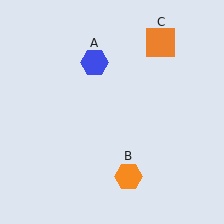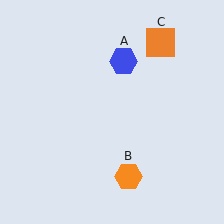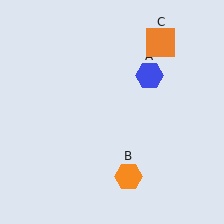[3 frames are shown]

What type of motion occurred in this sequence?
The blue hexagon (object A) rotated clockwise around the center of the scene.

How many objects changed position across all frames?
1 object changed position: blue hexagon (object A).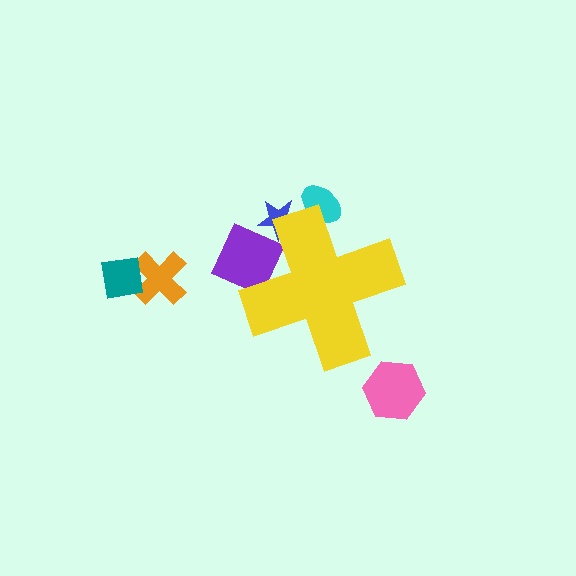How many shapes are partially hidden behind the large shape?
3 shapes are partially hidden.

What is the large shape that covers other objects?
A yellow cross.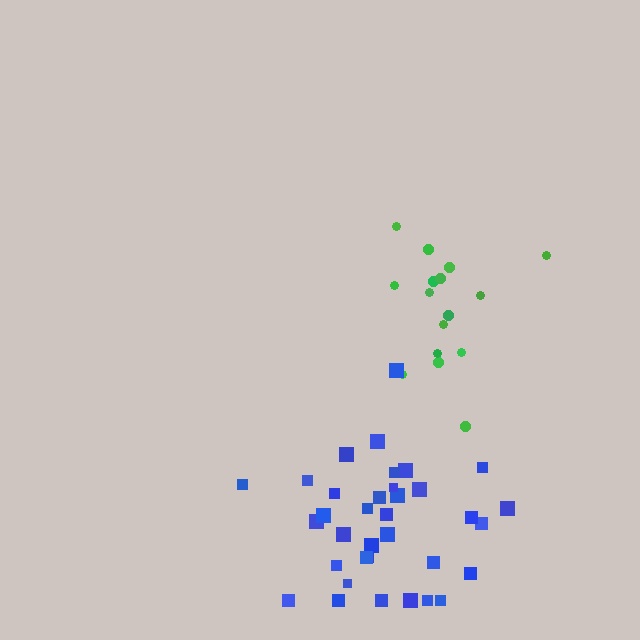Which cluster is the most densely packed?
Blue.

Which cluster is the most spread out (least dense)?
Green.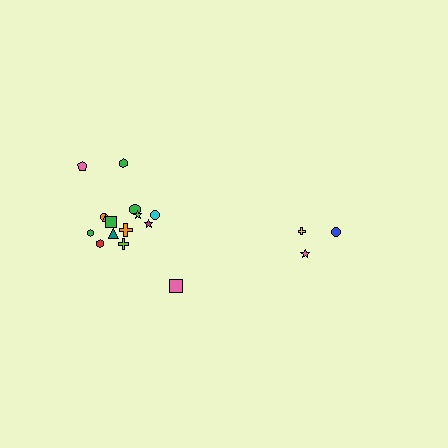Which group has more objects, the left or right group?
The left group.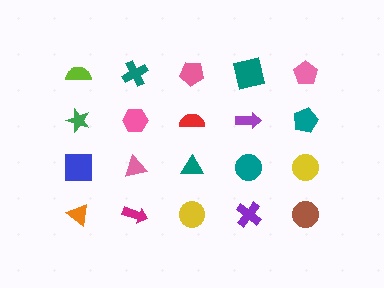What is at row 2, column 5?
A teal pentagon.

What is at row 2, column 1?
A green star.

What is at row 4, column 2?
A magenta arrow.